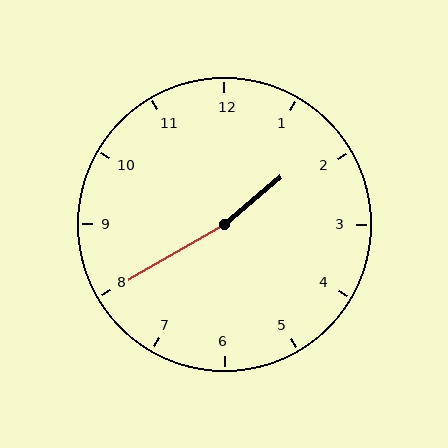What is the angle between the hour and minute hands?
Approximately 170 degrees.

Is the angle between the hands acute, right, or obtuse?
It is obtuse.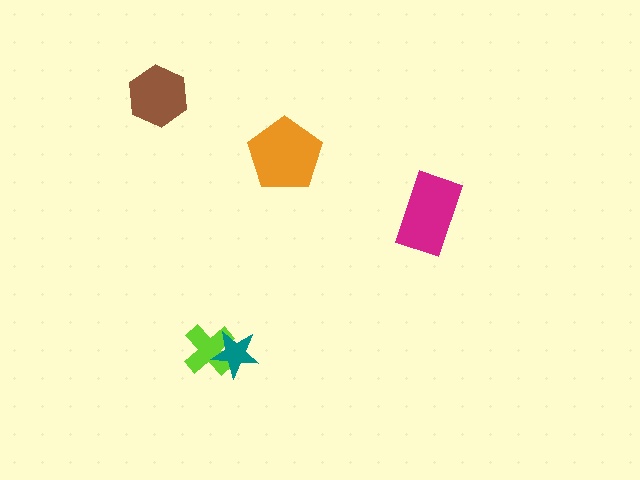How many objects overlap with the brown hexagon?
0 objects overlap with the brown hexagon.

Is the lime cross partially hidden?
Yes, it is partially covered by another shape.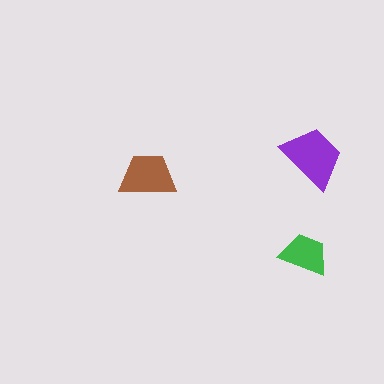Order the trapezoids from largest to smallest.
the purple one, the brown one, the green one.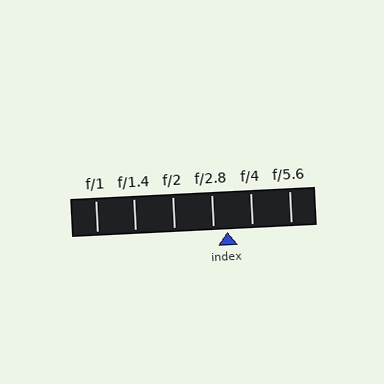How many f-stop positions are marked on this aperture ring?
There are 6 f-stop positions marked.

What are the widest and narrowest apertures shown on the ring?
The widest aperture shown is f/1 and the narrowest is f/5.6.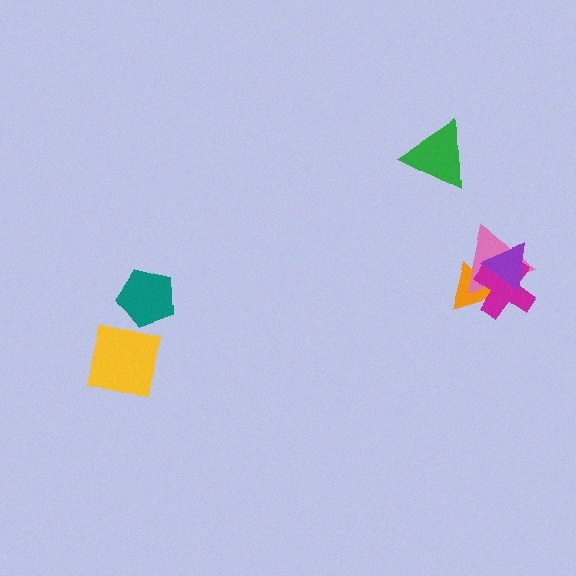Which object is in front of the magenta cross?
The purple triangle is in front of the magenta cross.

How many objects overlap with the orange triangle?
3 objects overlap with the orange triangle.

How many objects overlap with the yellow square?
0 objects overlap with the yellow square.